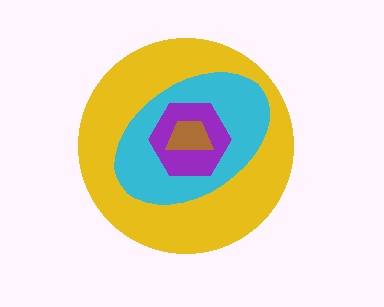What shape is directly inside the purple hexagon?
The brown trapezoid.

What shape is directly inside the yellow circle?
The cyan ellipse.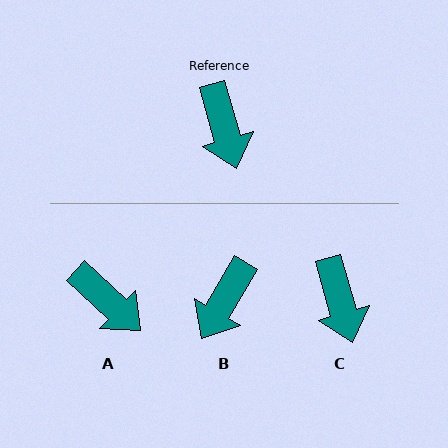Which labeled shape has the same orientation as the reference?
C.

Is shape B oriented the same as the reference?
No, it is off by about 46 degrees.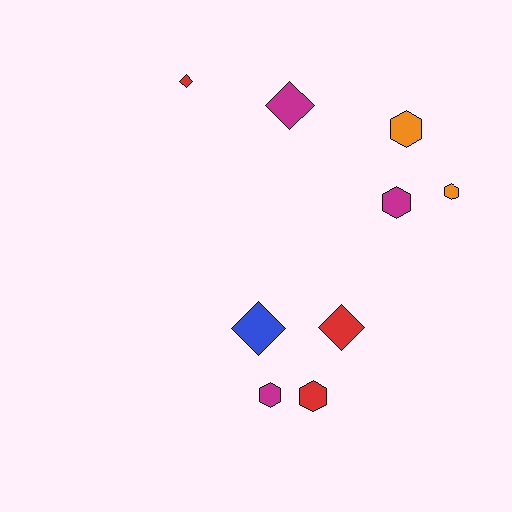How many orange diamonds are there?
There are no orange diamonds.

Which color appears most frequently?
Magenta, with 3 objects.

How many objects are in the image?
There are 9 objects.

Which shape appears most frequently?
Hexagon, with 5 objects.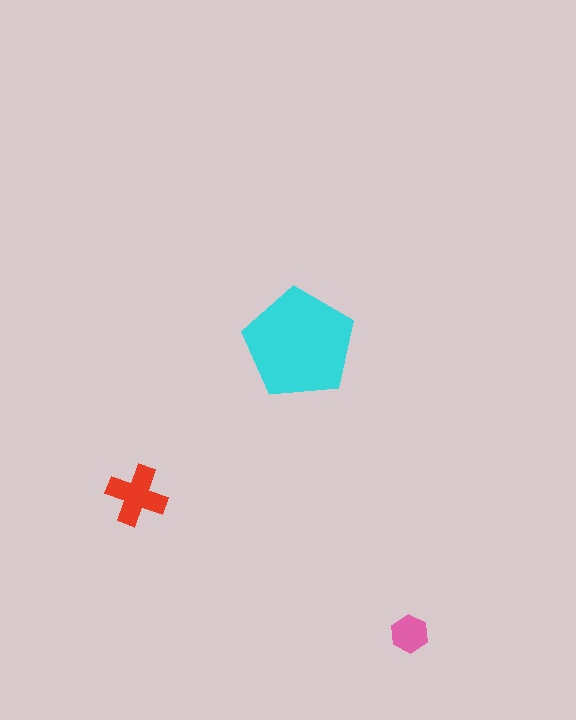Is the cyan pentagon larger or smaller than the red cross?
Larger.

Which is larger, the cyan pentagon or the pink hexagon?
The cyan pentagon.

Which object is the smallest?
The pink hexagon.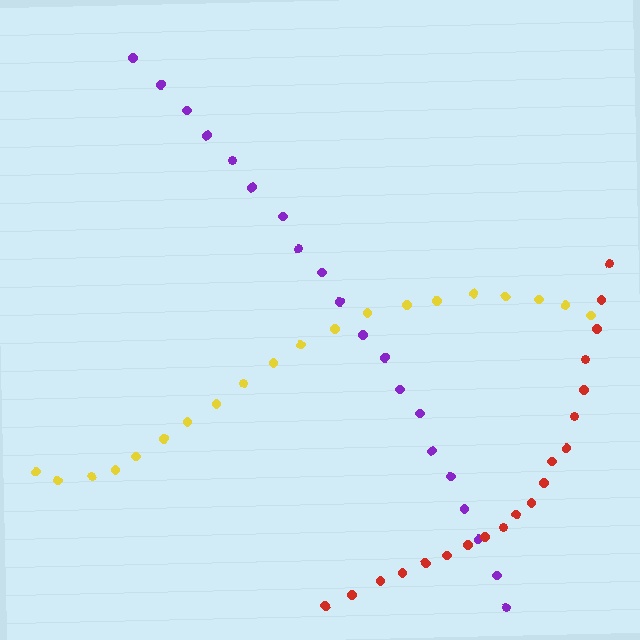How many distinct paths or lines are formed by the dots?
There are 3 distinct paths.